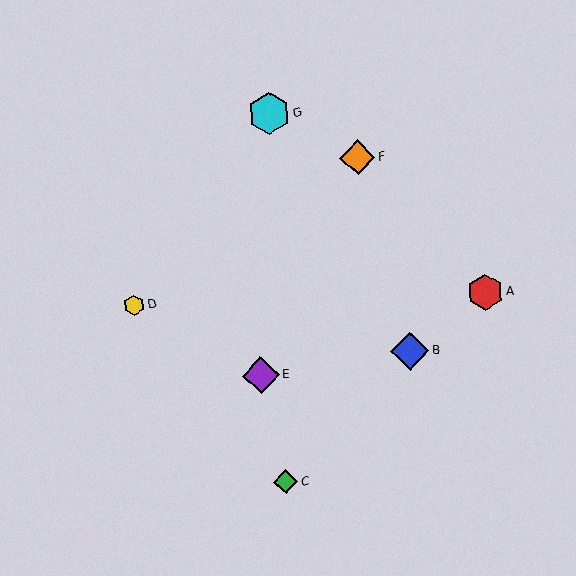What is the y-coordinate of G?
Object G is at y≈113.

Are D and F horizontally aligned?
No, D is at y≈305 and F is at y≈158.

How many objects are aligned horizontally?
2 objects (A, D) are aligned horizontally.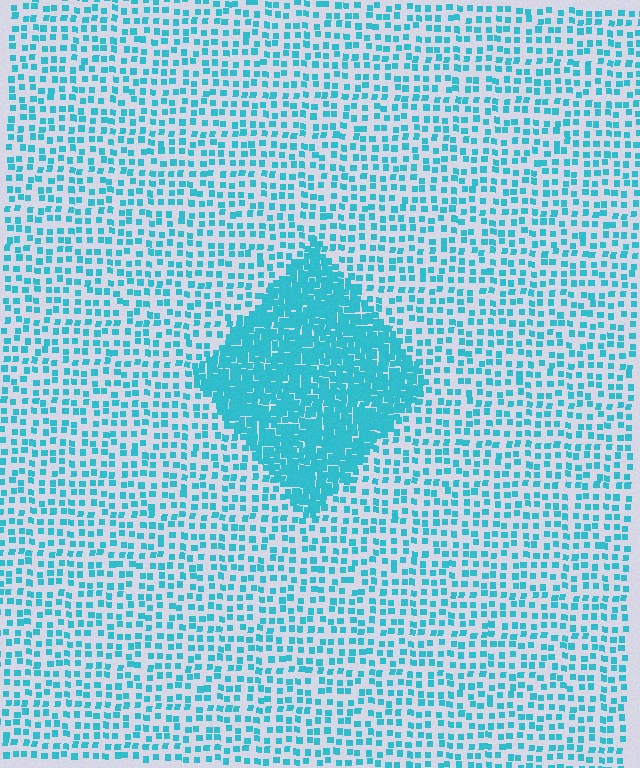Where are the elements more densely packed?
The elements are more densely packed inside the diamond boundary.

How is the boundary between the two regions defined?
The boundary is defined by a change in element density (approximately 2.9x ratio). All elements are the same color, size, and shape.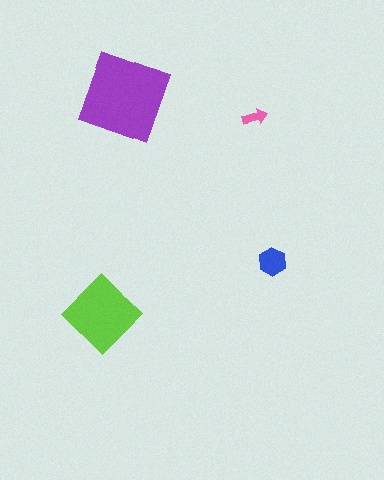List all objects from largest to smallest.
The purple square, the lime diamond, the blue hexagon, the pink arrow.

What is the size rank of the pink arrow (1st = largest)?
4th.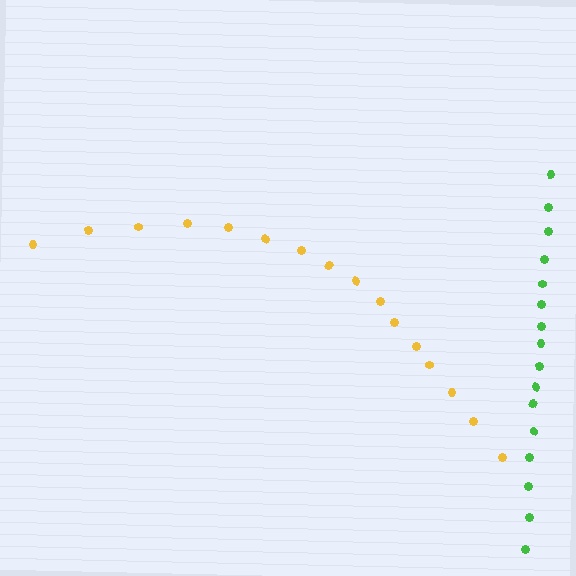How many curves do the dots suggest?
There are 2 distinct paths.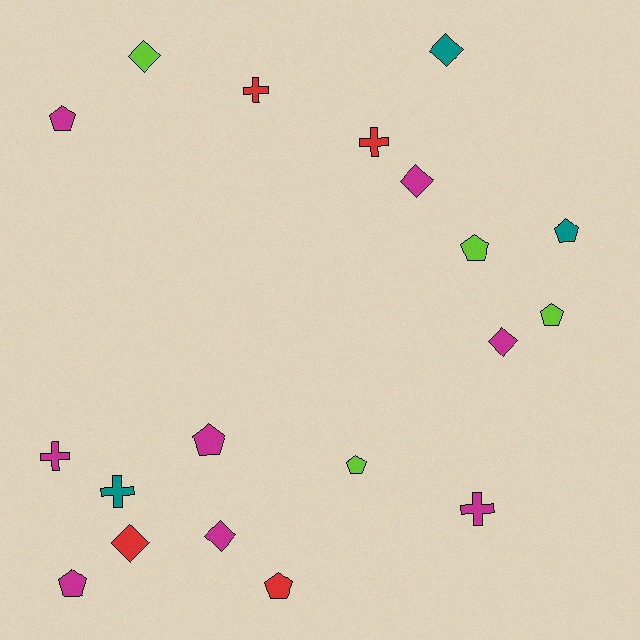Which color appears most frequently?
Magenta, with 8 objects.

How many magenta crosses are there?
There are 2 magenta crosses.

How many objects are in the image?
There are 19 objects.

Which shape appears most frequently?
Pentagon, with 8 objects.